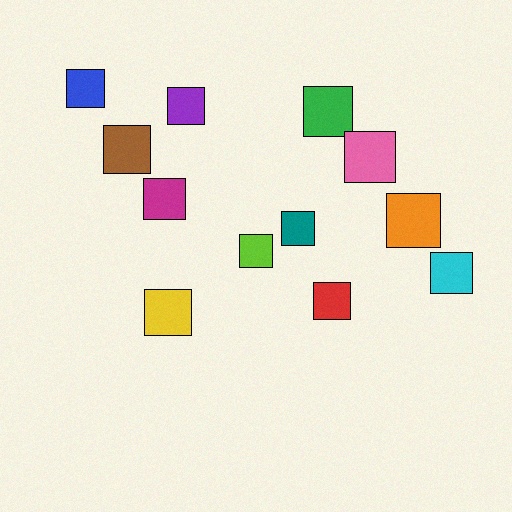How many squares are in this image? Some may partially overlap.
There are 12 squares.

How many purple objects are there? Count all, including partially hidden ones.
There is 1 purple object.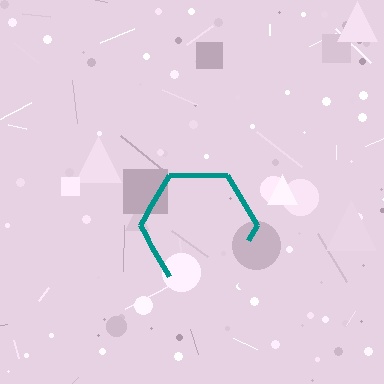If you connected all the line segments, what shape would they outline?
They would outline a hexagon.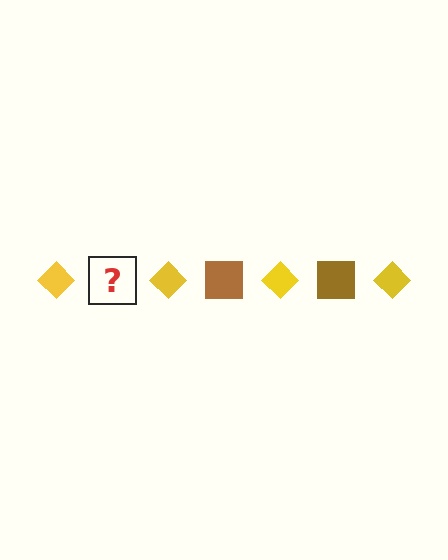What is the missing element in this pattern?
The missing element is a brown square.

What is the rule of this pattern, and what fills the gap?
The rule is that the pattern alternates between yellow diamond and brown square. The gap should be filled with a brown square.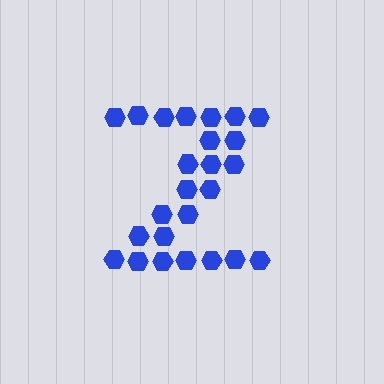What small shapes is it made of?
It is made of small hexagons.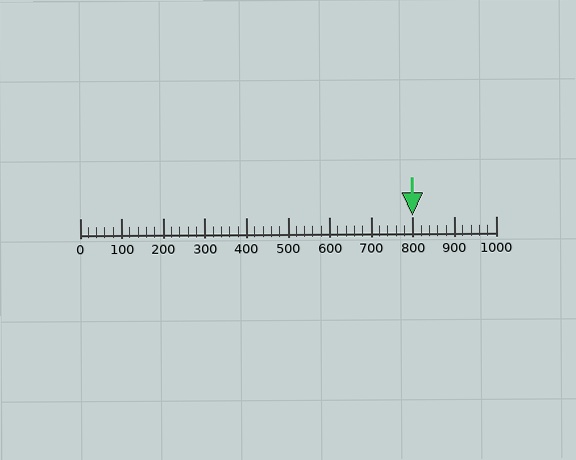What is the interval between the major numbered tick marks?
The major tick marks are spaced 100 units apart.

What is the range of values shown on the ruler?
The ruler shows values from 0 to 1000.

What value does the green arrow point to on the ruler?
The green arrow points to approximately 800.